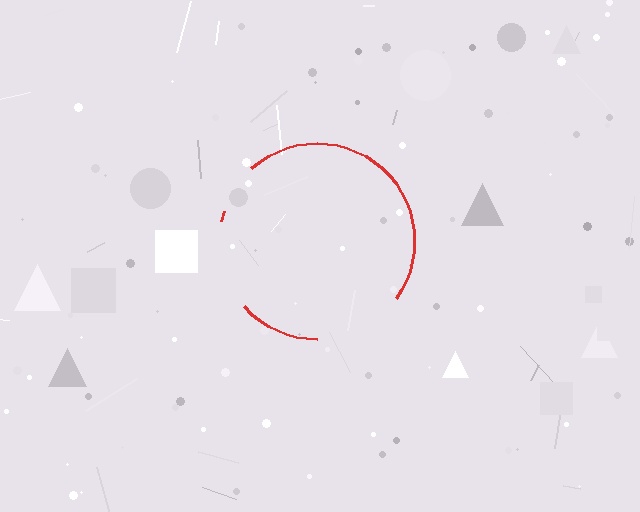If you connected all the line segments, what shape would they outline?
They would outline a circle.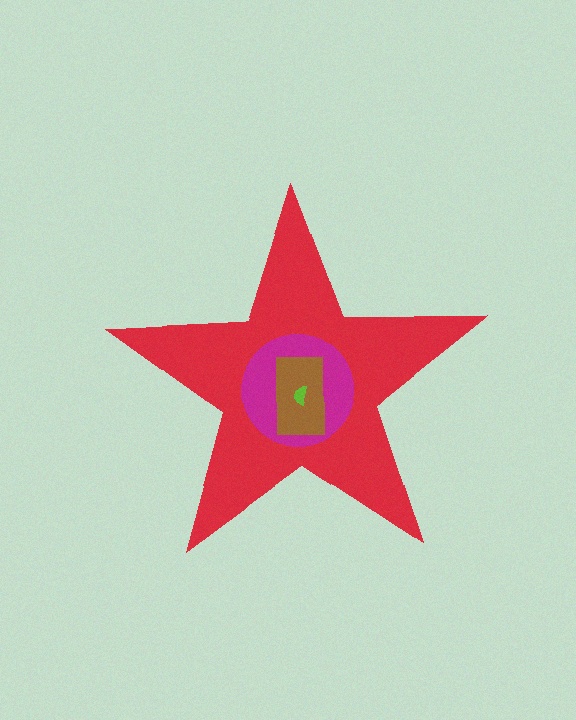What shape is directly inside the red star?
The magenta circle.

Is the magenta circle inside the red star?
Yes.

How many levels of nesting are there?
4.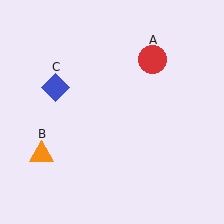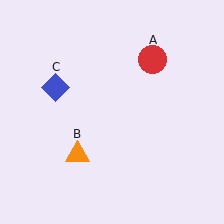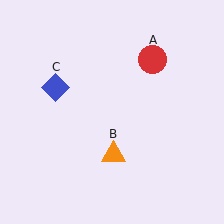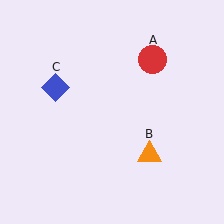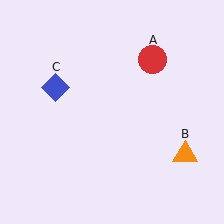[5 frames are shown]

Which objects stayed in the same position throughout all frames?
Red circle (object A) and blue diamond (object C) remained stationary.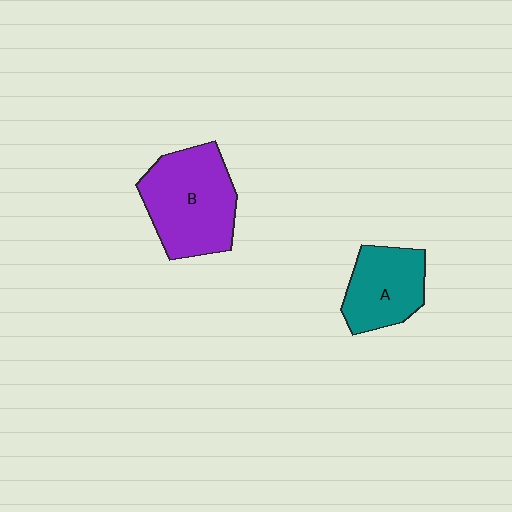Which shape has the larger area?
Shape B (purple).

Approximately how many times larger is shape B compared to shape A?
Approximately 1.5 times.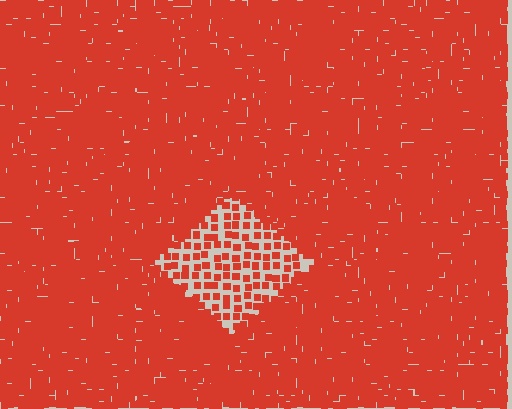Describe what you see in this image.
The image contains small red elements arranged at two different densities. A diamond-shaped region is visible where the elements are less densely packed than the surrounding area.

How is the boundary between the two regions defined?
The boundary is defined by a change in element density (approximately 2.7x ratio). All elements are the same color, size, and shape.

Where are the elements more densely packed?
The elements are more densely packed outside the diamond boundary.